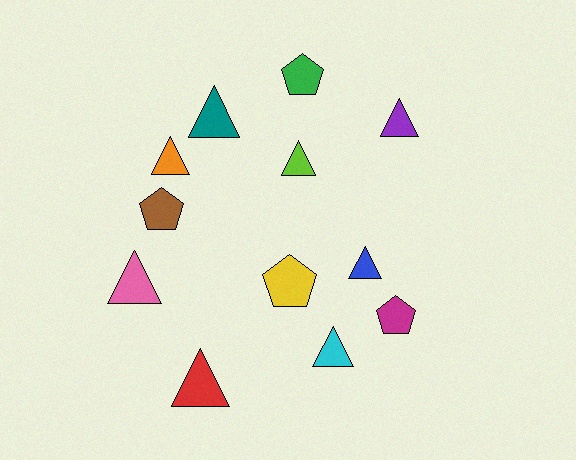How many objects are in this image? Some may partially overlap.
There are 12 objects.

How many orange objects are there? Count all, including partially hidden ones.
There is 1 orange object.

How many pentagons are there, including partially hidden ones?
There are 4 pentagons.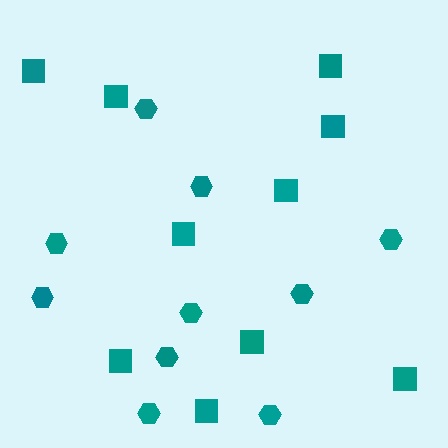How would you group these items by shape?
There are 2 groups: one group of squares (10) and one group of hexagons (10).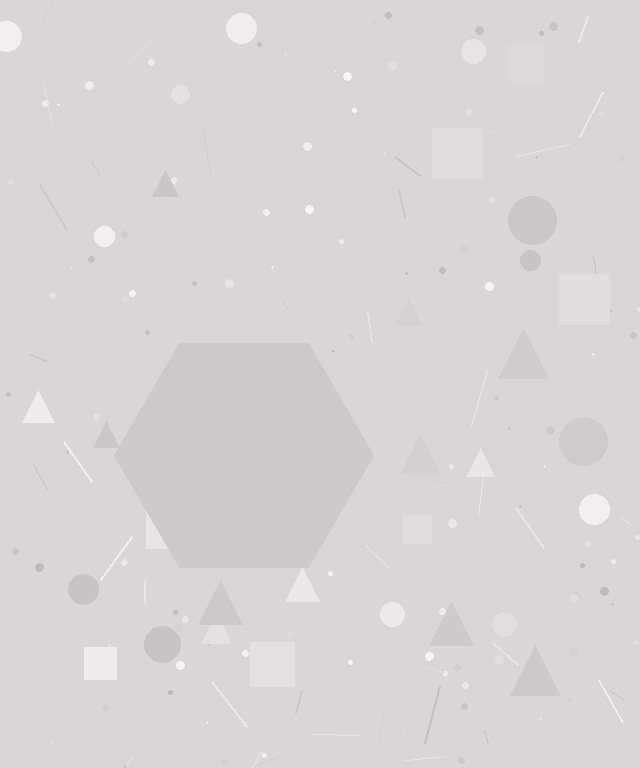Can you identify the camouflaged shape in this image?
The camouflaged shape is a hexagon.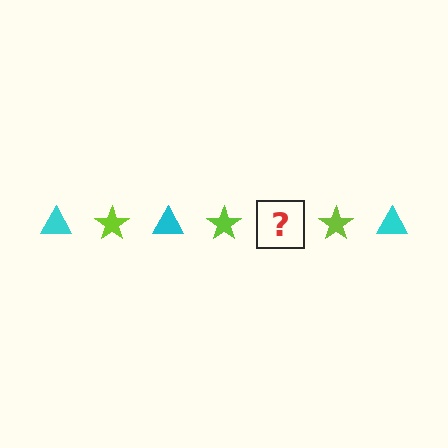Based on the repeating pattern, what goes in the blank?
The blank should be a cyan triangle.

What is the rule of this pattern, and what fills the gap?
The rule is that the pattern alternates between cyan triangle and lime star. The gap should be filled with a cyan triangle.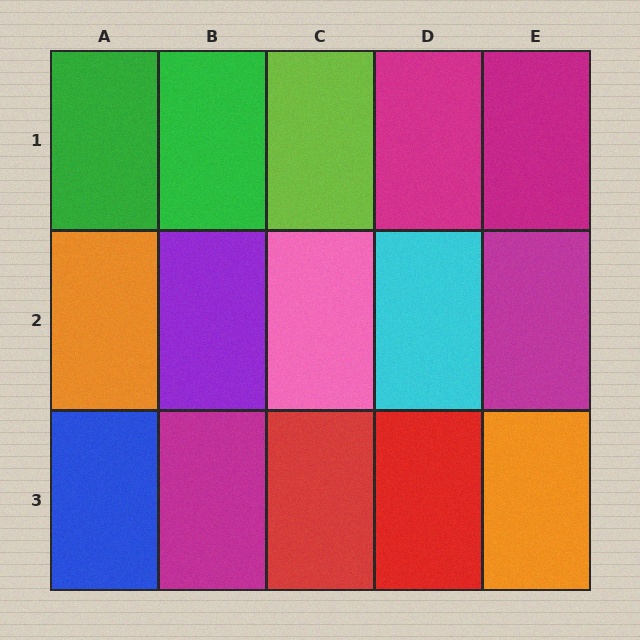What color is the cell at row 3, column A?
Blue.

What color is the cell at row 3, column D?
Red.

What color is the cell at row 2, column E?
Magenta.